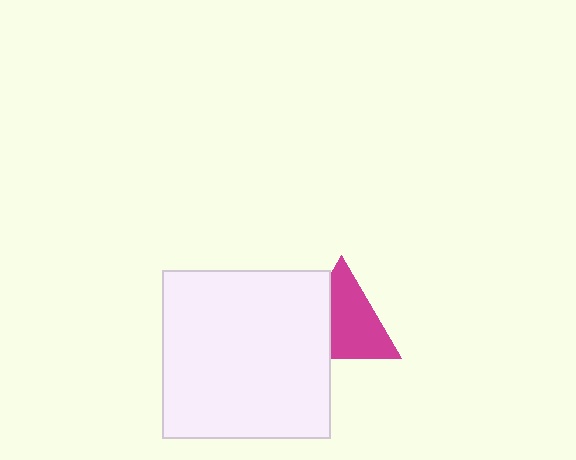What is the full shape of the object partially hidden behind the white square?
The partially hidden object is a magenta triangle.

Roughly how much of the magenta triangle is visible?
Most of it is visible (roughly 66%).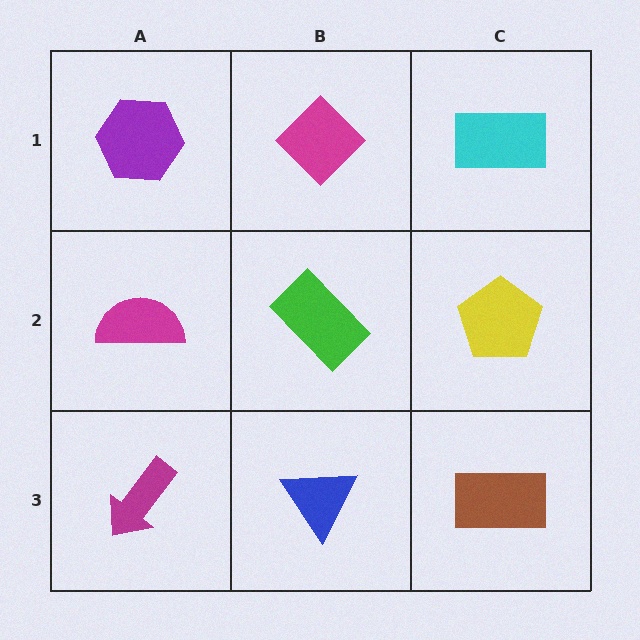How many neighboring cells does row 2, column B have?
4.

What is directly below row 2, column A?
A magenta arrow.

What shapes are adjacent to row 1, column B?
A green rectangle (row 2, column B), a purple hexagon (row 1, column A), a cyan rectangle (row 1, column C).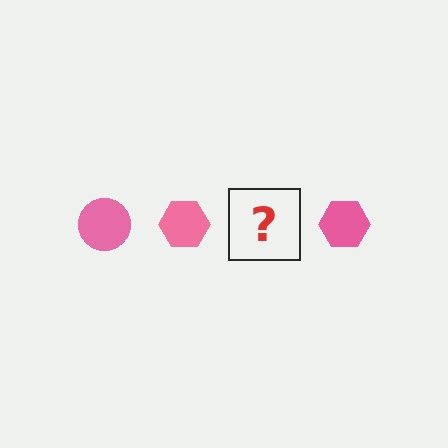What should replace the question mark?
The question mark should be replaced with a pink circle.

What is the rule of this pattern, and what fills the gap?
The rule is that the pattern cycles through circle, hexagon shapes in pink. The gap should be filled with a pink circle.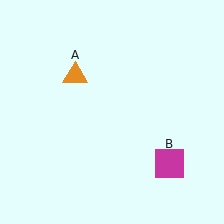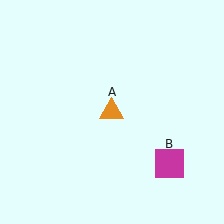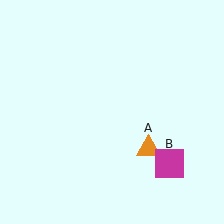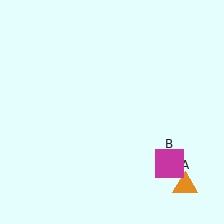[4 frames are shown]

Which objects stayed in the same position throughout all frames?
Magenta square (object B) remained stationary.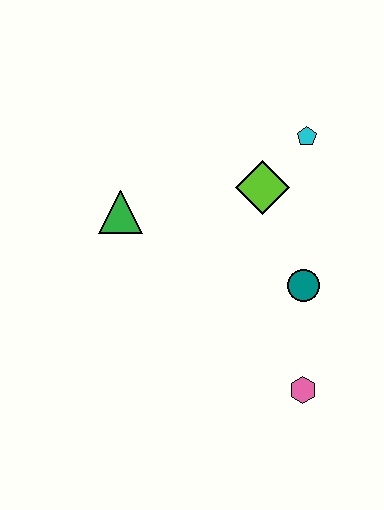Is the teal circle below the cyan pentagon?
Yes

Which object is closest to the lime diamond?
The cyan pentagon is closest to the lime diamond.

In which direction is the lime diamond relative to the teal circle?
The lime diamond is above the teal circle.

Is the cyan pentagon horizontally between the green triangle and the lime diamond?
No